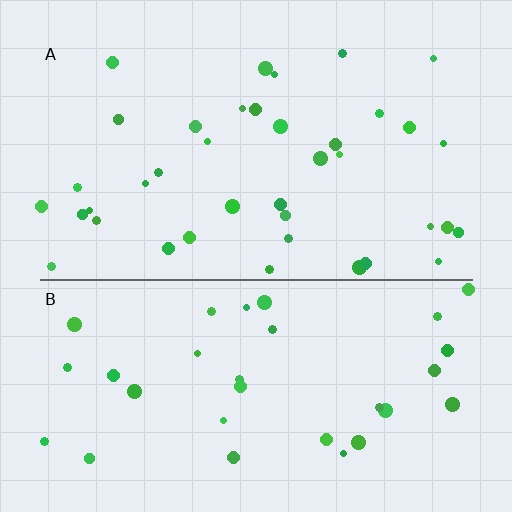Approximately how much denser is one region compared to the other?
Approximately 1.2× — region A over region B.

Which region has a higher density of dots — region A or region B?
A (the top).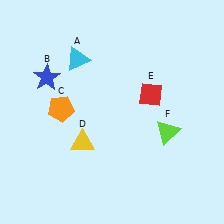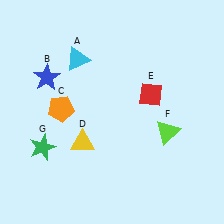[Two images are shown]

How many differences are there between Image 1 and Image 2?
There is 1 difference between the two images.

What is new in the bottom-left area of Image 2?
A green star (G) was added in the bottom-left area of Image 2.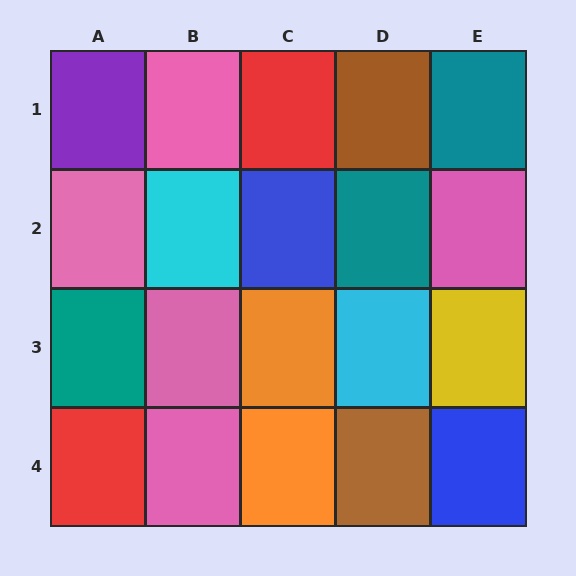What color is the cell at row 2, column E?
Pink.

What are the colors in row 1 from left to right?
Purple, pink, red, brown, teal.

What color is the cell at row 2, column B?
Cyan.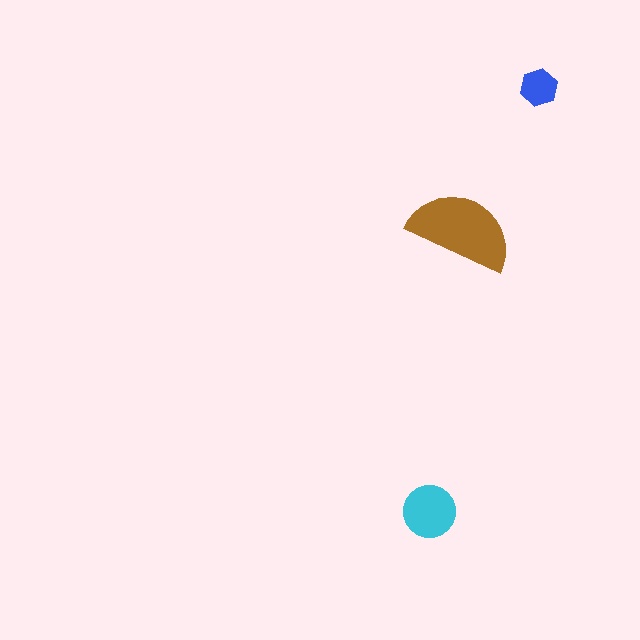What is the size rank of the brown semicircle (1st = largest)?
1st.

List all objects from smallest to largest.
The blue hexagon, the cyan circle, the brown semicircle.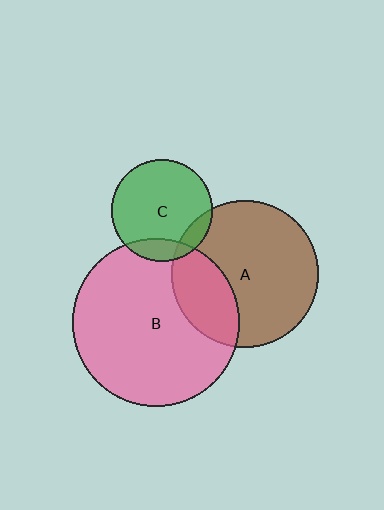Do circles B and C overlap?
Yes.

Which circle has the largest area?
Circle B (pink).